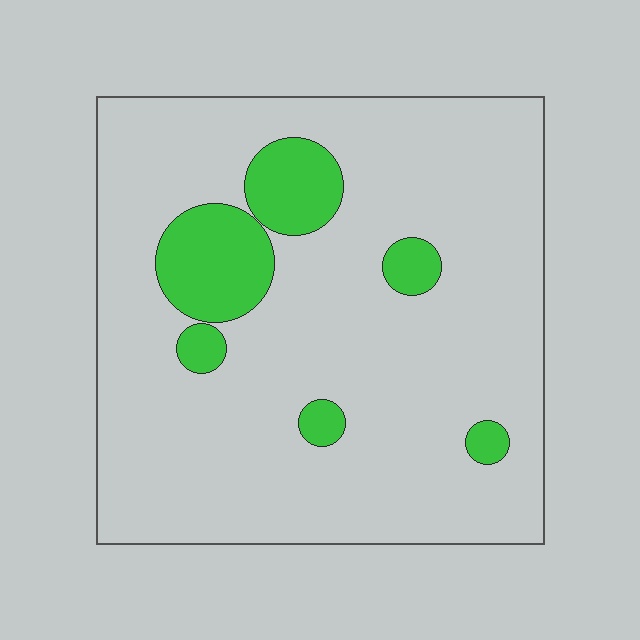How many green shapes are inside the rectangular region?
6.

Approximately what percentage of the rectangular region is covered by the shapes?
Approximately 15%.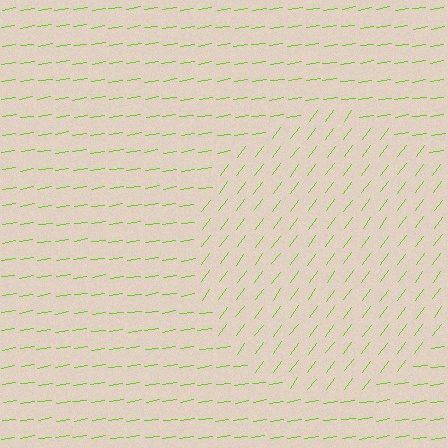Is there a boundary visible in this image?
Yes, there is a texture boundary formed by a change in line orientation.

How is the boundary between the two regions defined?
The boundary is defined purely by a change in line orientation (approximately 45 degrees difference). All lines are the same color and thickness.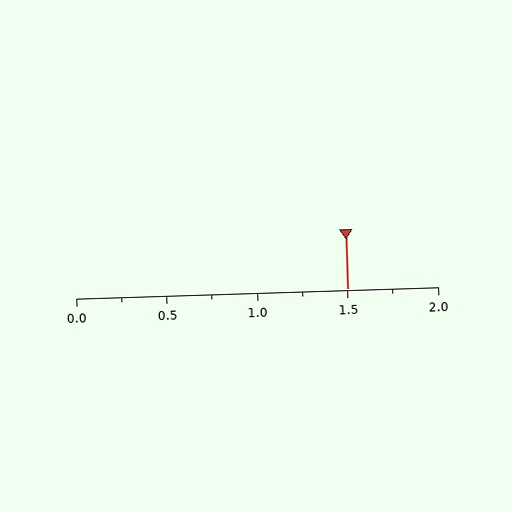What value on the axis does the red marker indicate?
The marker indicates approximately 1.5.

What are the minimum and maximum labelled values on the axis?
The axis runs from 0.0 to 2.0.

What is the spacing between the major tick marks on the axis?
The major ticks are spaced 0.5 apart.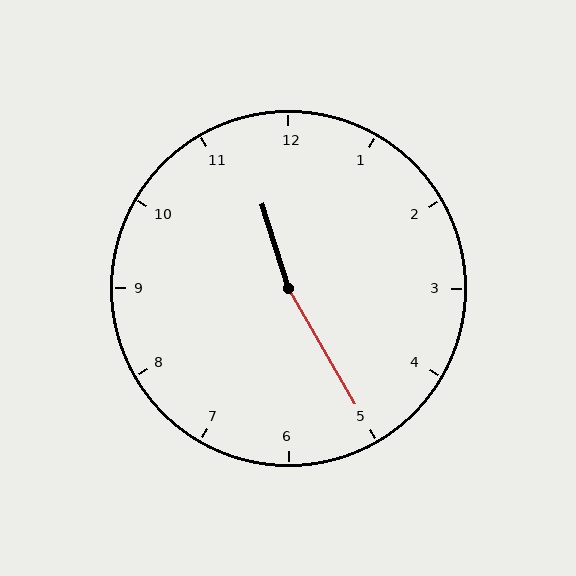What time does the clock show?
11:25.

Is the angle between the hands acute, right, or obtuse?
It is obtuse.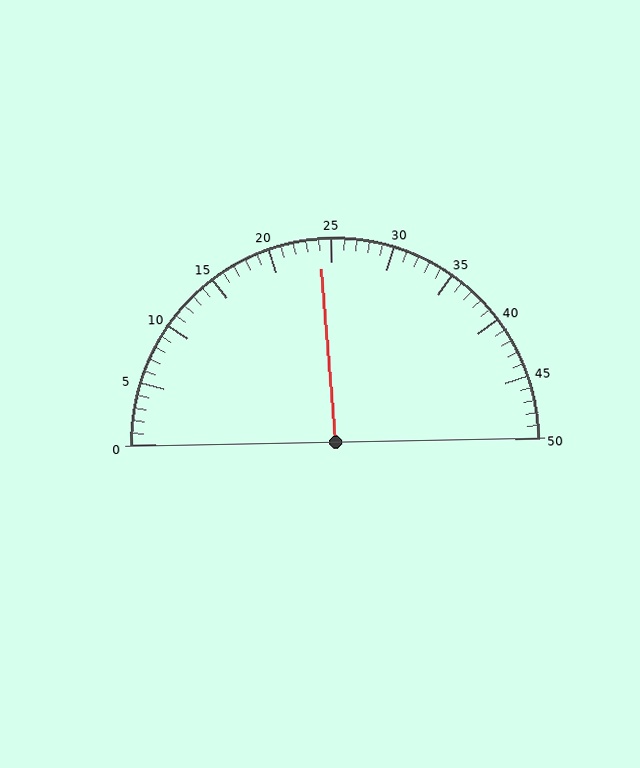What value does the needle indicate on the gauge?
The needle indicates approximately 24.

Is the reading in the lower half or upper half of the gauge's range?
The reading is in the lower half of the range (0 to 50).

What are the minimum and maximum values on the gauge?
The gauge ranges from 0 to 50.